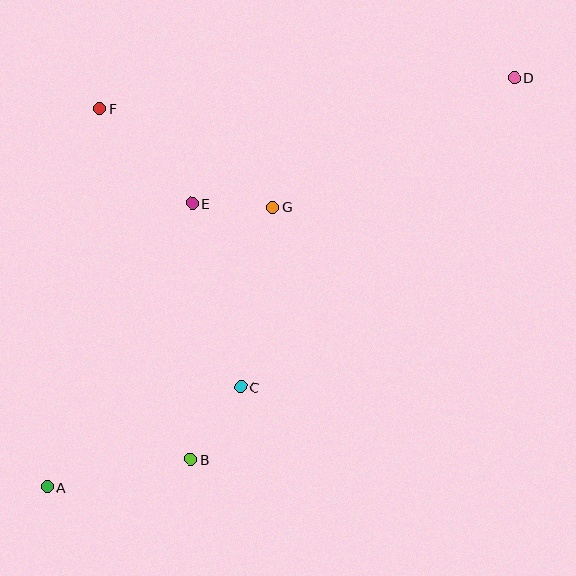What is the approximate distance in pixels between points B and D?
The distance between B and D is approximately 500 pixels.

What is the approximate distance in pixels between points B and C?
The distance between B and C is approximately 88 pixels.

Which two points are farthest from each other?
Points A and D are farthest from each other.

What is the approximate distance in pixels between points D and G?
The distance between D and G is approximately 274 pixels.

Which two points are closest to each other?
Points E and G are closest to each other.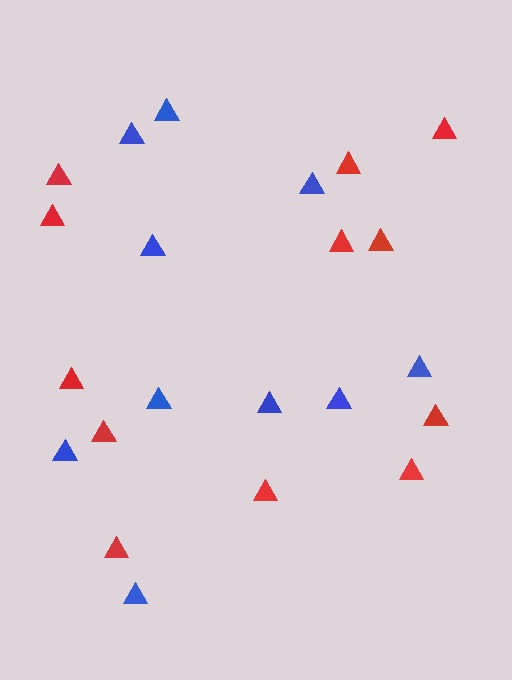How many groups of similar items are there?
There are 2 groups: one group of red triangles (12) and one group of blue triangles (10).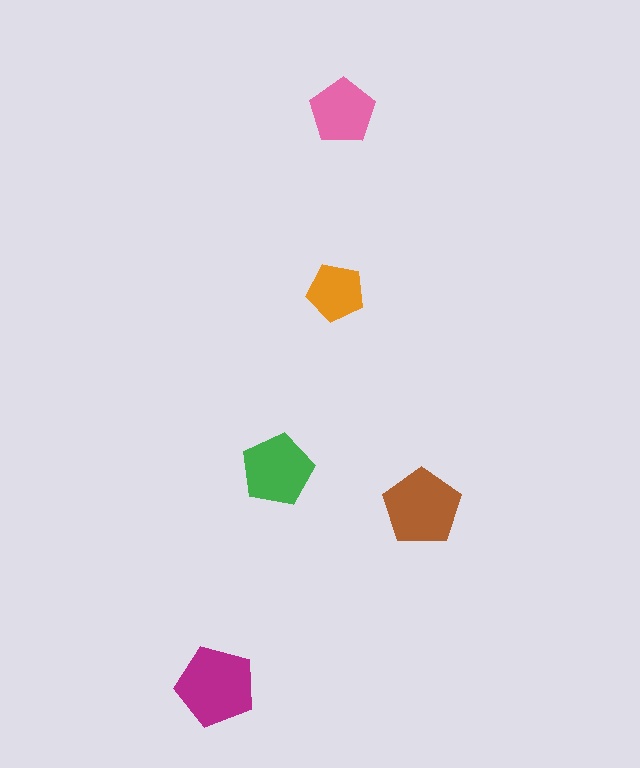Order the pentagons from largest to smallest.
the magenta one, the brown one, the green one, the pink one, the orange one.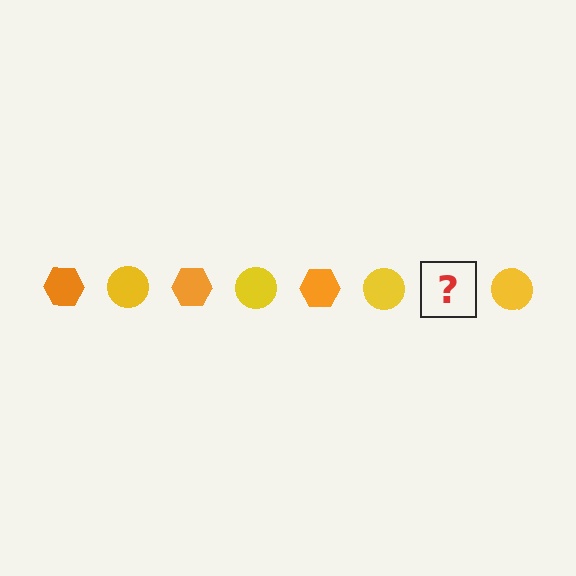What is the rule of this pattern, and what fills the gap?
The rule is that the pattern alternates between orange hexagon and yellow circle. The gap should be filled with an orange hexagon.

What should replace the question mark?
The question mark should be replaced with an orange hexagon.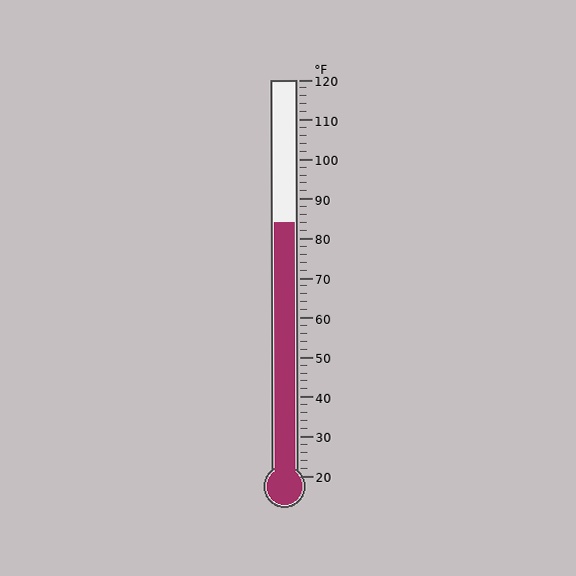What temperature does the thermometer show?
The thermometer shows approximately 84°F.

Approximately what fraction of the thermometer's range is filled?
The thermometer is filled to approximately 65% of its range.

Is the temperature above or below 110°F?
The temperature is below 110°F.